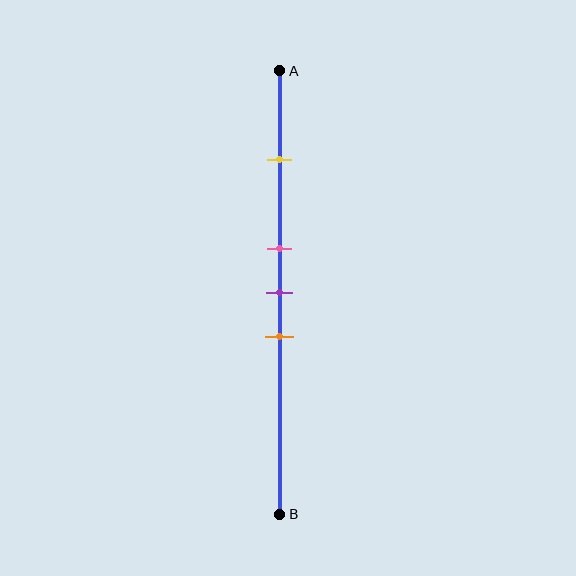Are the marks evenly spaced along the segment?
No, the marks are not evenly spaced.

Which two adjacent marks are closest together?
The pink and purple marks are the closest adjacent pair.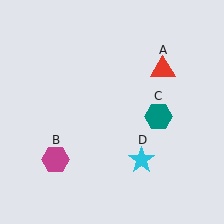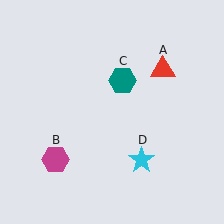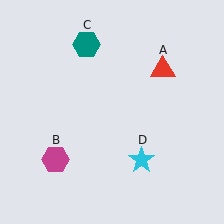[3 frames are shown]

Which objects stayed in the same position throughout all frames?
Red triangle (object A) and magenta hexagon (object B) and cyan star (object D) remained stationary.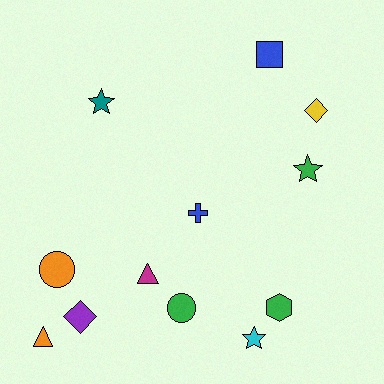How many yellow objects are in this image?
There is 1 yellow object.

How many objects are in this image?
There are 12 objects.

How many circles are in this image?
There are 2 circles.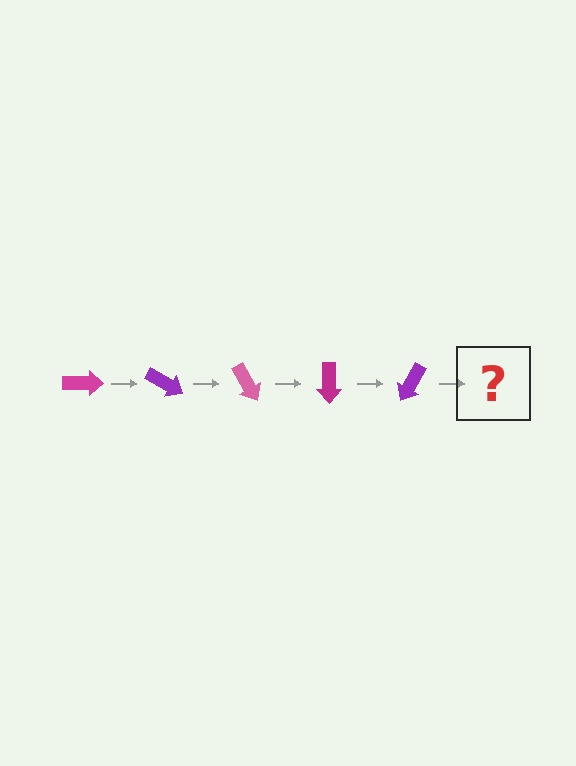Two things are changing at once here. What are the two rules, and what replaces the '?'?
The two rules are that it rotates 30 degrees each step and the color cycles through magenta, purple, and pink. The '?' should be a pink arrow, rotated 150 degrees from the start.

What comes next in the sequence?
The next element should be a pink arrow, rotated 150 degrees from the start.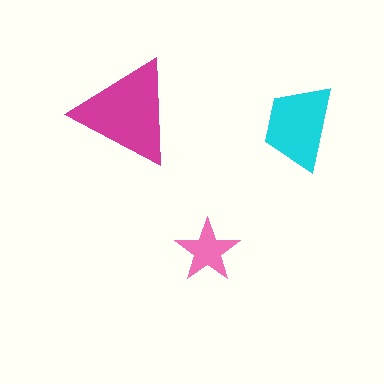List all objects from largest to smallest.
The magenta triangle, the cyan trapezoid, the pink star.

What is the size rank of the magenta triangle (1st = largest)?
1st.